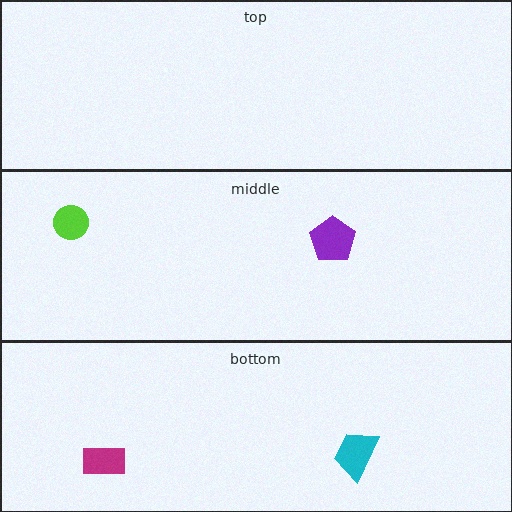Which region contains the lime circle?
The middle region.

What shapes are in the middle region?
The lime circle, the purple pentagon.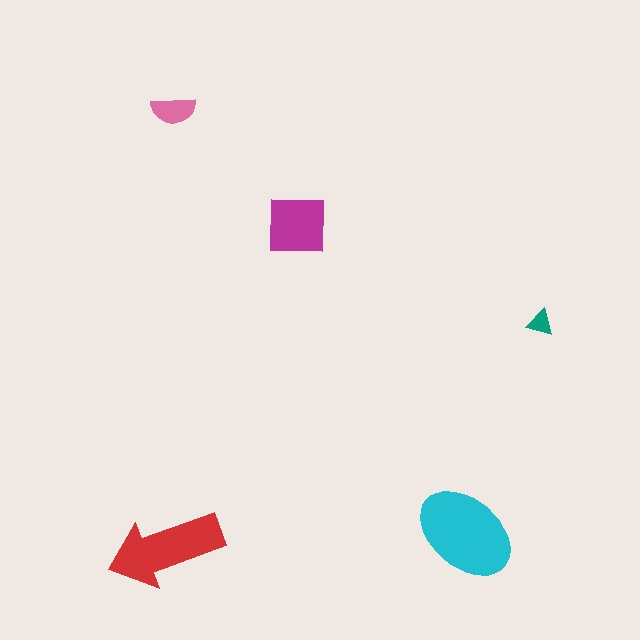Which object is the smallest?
The teal triangle.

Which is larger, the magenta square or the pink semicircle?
The magenta square.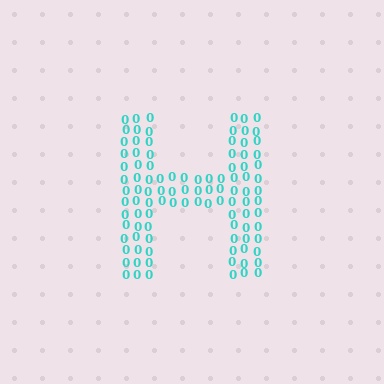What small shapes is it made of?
It is made of small digit 0's.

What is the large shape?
The large shape is the letter H.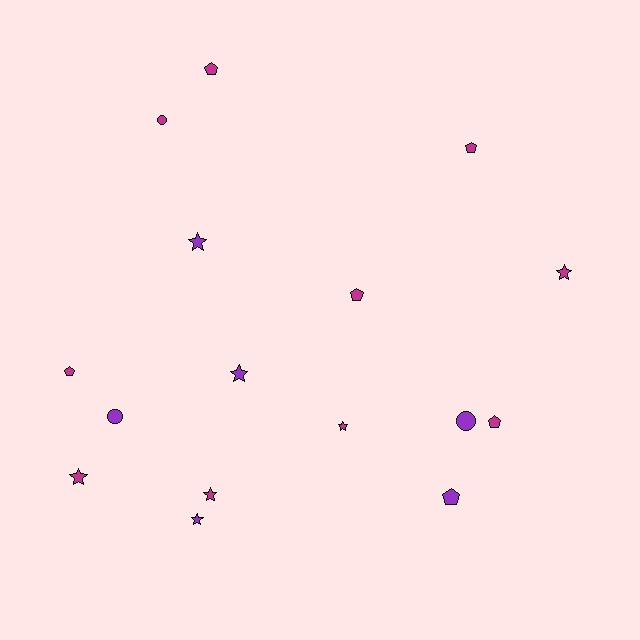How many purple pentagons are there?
There is 1 purple pentagon.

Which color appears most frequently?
Magenta, with 10 objects.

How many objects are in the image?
There are 16 objects.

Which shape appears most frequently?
Star, with 7 objects.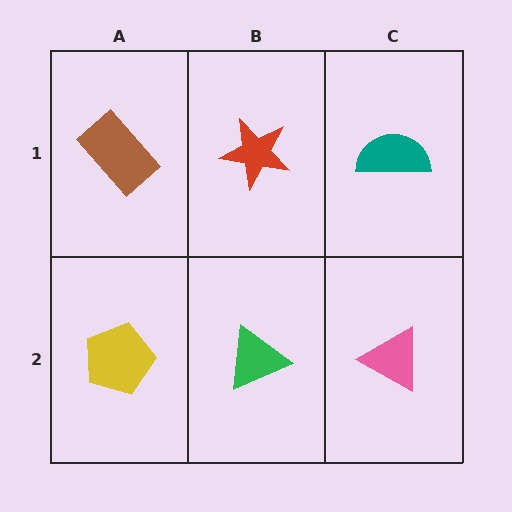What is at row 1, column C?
A teal semicircle.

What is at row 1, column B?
A red star.